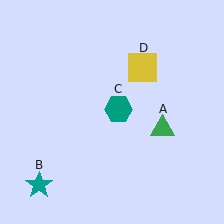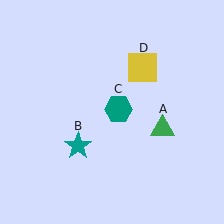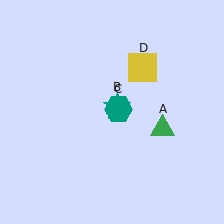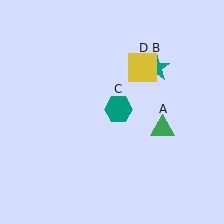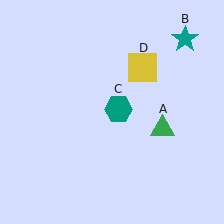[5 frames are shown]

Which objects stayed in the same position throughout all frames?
Green triangle (object A) and teal hexagon (object C) and yellow square (object D) remained stationary.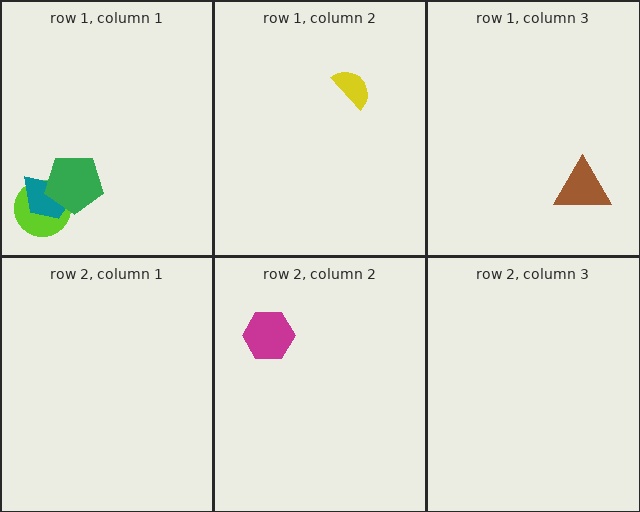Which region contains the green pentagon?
The row 1, column 1 region.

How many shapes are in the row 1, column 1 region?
3.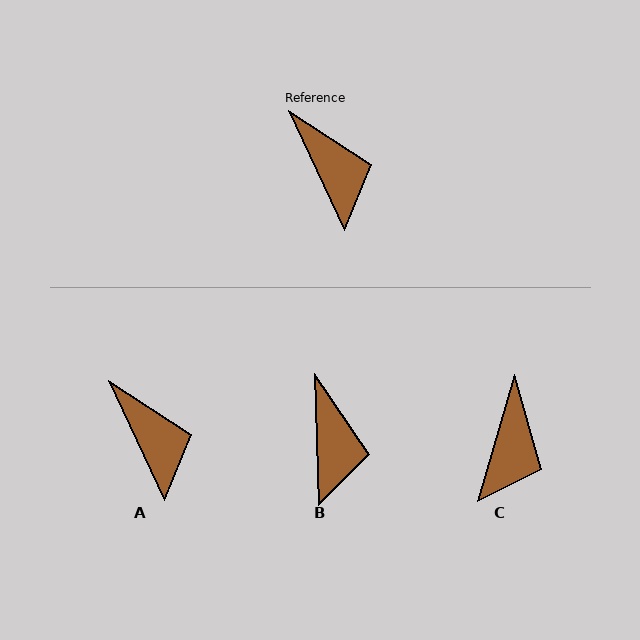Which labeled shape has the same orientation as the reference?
A.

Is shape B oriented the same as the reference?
No, it is off by about 23 degrees.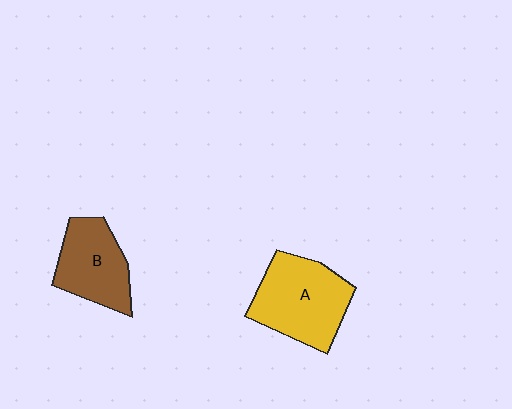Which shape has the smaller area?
Shape B (brown).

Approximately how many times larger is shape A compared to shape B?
Approximately 1.3 times.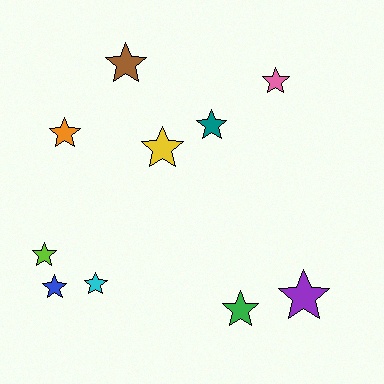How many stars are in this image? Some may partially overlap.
There are 10 stars.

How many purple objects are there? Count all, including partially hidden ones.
There is 1 purple object.